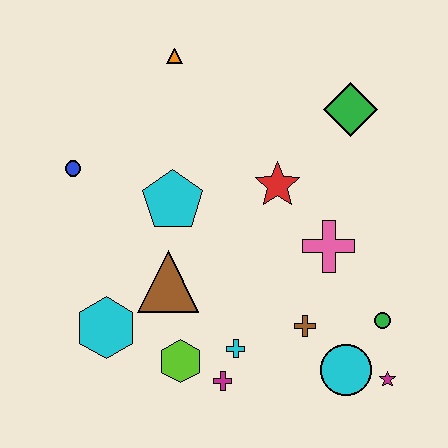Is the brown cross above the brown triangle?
No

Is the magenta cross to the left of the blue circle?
No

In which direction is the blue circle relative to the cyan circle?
The blue circle is to the left of the cyan circle.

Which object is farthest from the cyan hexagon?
The green diamond is farthest from the cyan hexagon.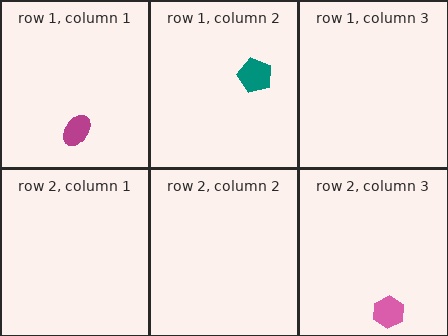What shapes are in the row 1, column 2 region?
The teal pentagon.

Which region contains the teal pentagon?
The row 1, column 2 region.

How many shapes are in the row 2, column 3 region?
1.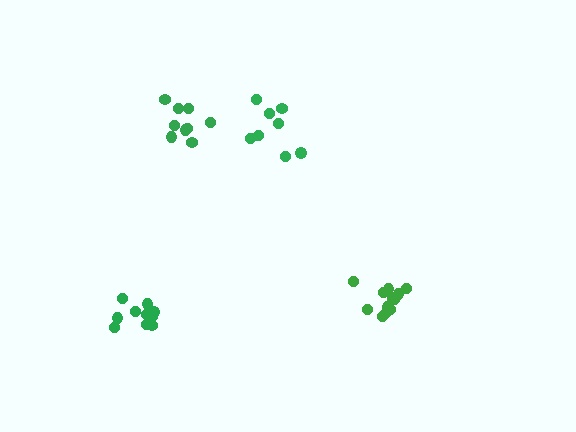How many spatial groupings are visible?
There are 4 spatial groupings.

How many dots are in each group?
Group 1: 10 dots, Group 2: 9 dots, Group 3: 8 dots, Group 4: 12 dots (39 total).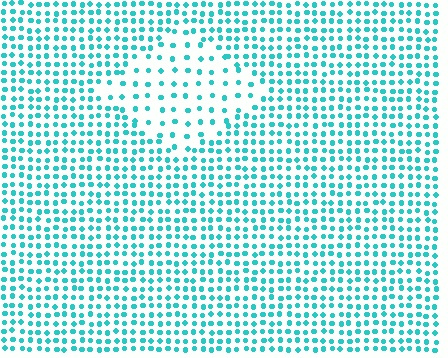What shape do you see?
I see a diamond.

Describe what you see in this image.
The image contains small cyan elements arranged at two different densities. A diamond-shaped region is visible where the elements are less densely packed than the surrounding area.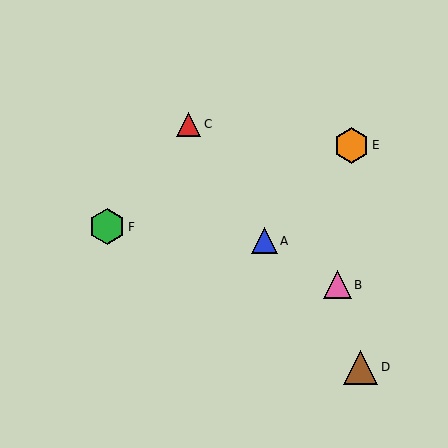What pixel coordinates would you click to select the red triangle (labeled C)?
Click at (189, 124) to select the red triangle C.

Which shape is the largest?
The green hexagon (labeled F) is the largest.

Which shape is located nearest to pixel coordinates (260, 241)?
The blue triangle (labeled A) at (265, 241) is nearest to that location.